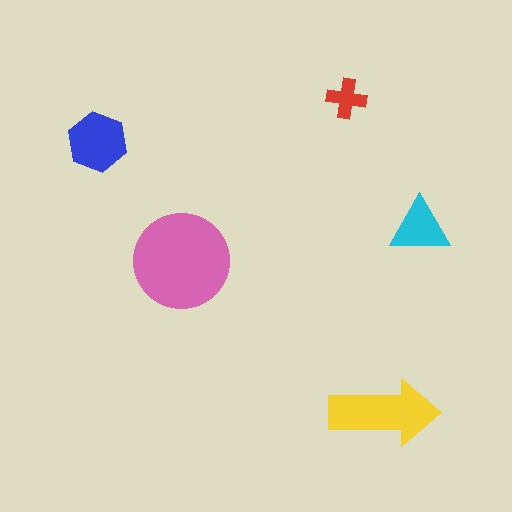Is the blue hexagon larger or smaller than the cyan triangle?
Larger.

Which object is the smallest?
The red cross.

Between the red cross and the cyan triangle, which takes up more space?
The cyan triangle.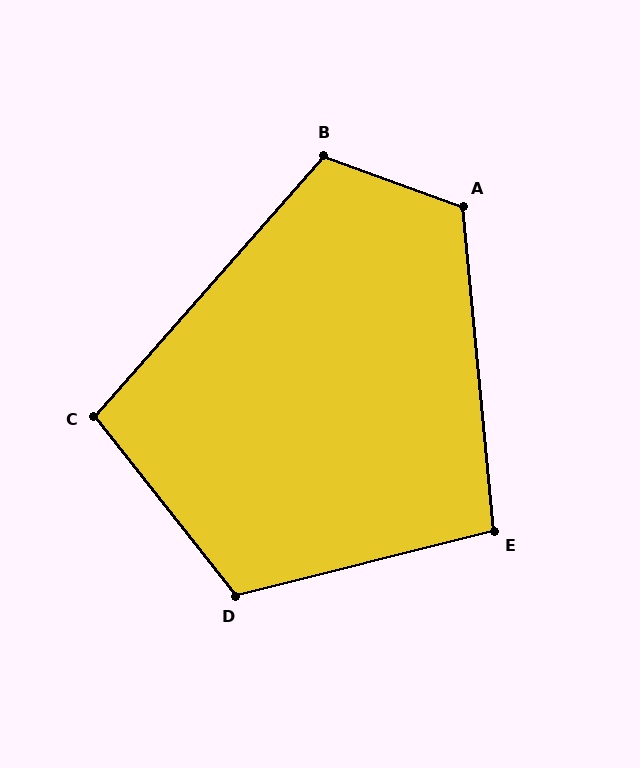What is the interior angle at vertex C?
Approximately 100 degrees (obtuse).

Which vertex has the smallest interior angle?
E, at approximately 99 degrees.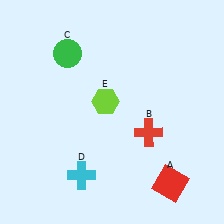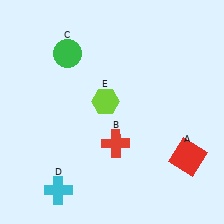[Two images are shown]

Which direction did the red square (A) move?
The red square (A) moved up.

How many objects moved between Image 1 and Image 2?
3 objects moved between the two images.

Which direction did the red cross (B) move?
The red cross (B) moved left.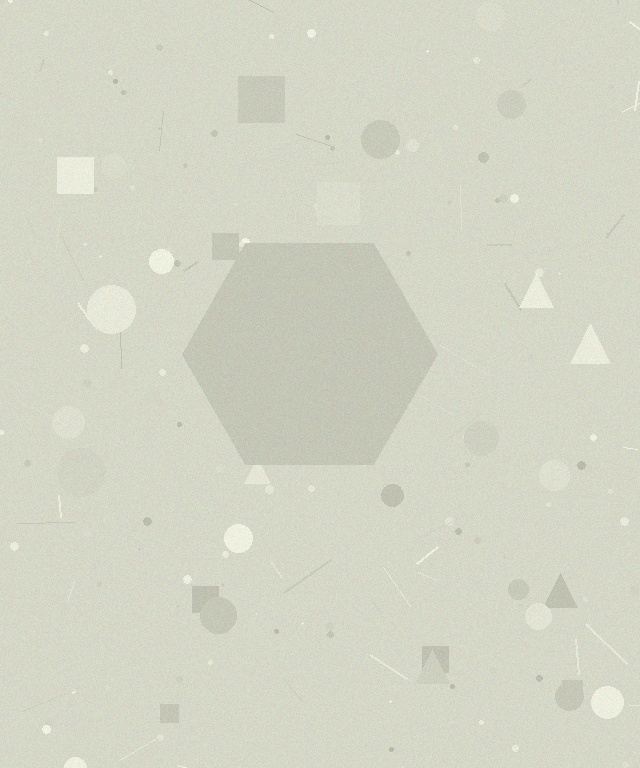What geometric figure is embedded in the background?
A hexagon is embedded in the background.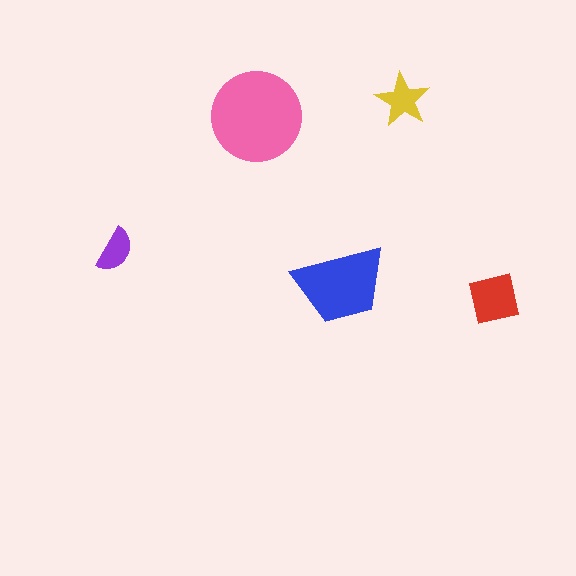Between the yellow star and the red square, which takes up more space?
The red square.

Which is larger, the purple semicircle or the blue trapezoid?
The blue trapezoid.